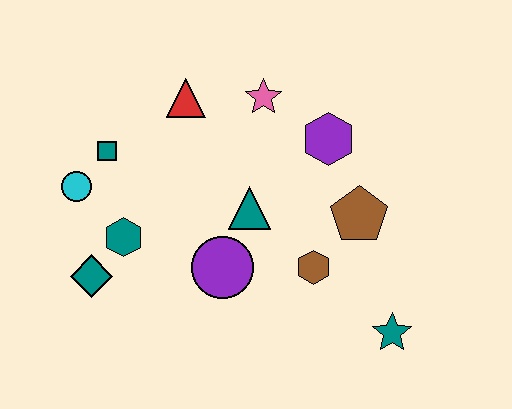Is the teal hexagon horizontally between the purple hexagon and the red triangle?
No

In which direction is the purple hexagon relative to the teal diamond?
The purple hexagon is to the right of the teal diamond.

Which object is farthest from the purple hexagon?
The teal diamond is farthest from the purple hexagon.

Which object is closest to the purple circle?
The teal triangle is closest to the purple circle.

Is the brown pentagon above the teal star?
Yes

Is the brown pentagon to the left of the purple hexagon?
No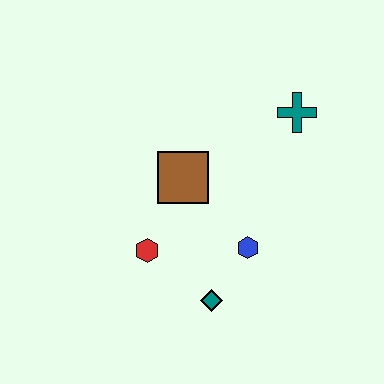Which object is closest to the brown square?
The red hexagon is closest to the brown square.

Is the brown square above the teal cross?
No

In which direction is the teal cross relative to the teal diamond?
The teal cross is above the teal diamond.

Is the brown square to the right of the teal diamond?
No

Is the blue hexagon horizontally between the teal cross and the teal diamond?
Yes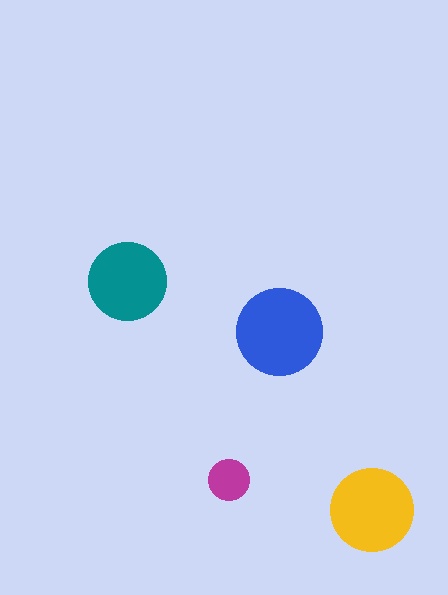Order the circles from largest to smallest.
the blue one, the yellow one, the teal one, the magenta one.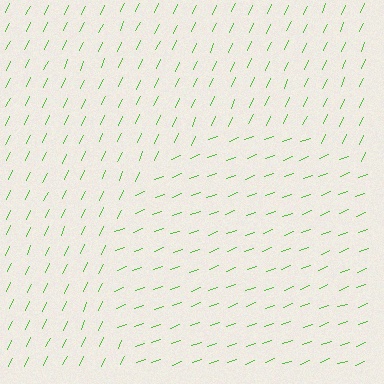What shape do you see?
I see a circle.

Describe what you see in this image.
The image is filled with small lime line segments. A circle region in the image has lines oriented differently from the surrounding lines, creating a visible texture boundary.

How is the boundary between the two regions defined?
The boundary is defined purely by a change in line orientation (approximately 45 degrees difference). All lines are the same color and thickness.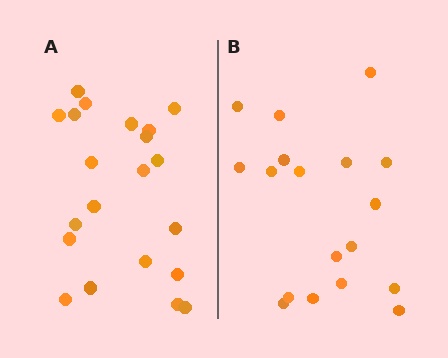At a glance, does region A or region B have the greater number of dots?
Region A (the left region) has more dots.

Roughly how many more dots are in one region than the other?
Region A has just a few more — roughly 2 or 3 more dots than region B.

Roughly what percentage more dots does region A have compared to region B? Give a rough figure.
About 15% more.